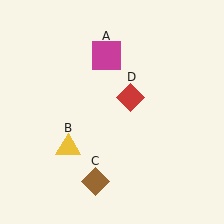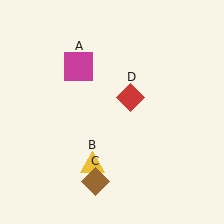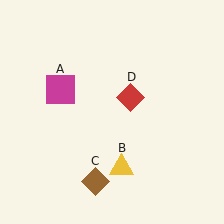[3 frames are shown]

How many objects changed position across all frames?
2 objects changed position: magenta square (object A), yellow triangle (object B).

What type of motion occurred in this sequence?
The magenta square (object A), yellow triangle (object B) rotated counterclockwise around the center of the scene.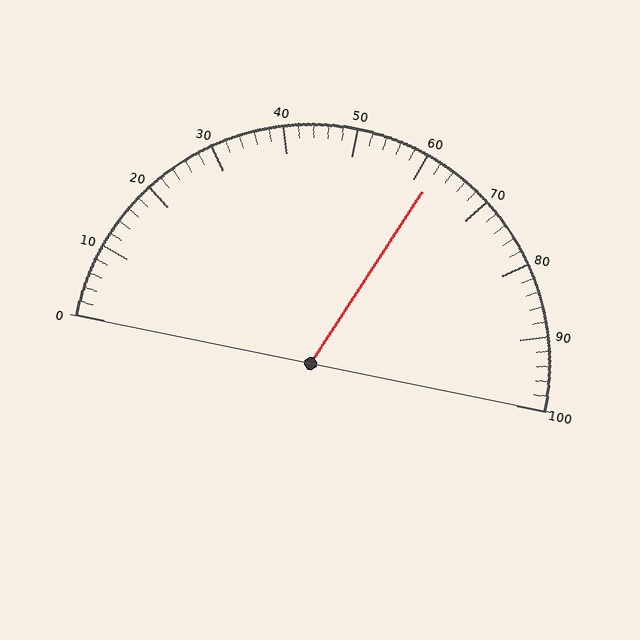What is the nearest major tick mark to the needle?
The nearest major tick mark is 60.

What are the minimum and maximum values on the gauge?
The gauge ranges from 0 to 100.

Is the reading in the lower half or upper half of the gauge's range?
The reading is in the upper half of the range (0 to 100).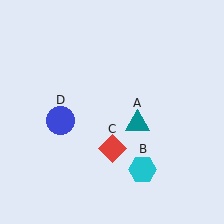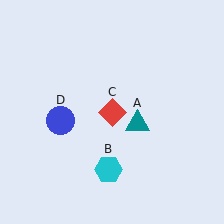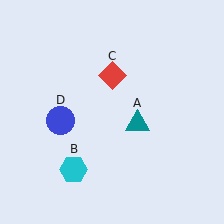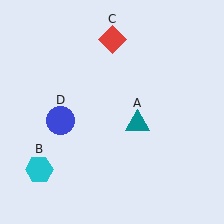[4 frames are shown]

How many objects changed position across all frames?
2 objects changed position: cyan hexagon (object B), red diamond (object C).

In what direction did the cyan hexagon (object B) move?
The cyan hexagon (object B) moved left.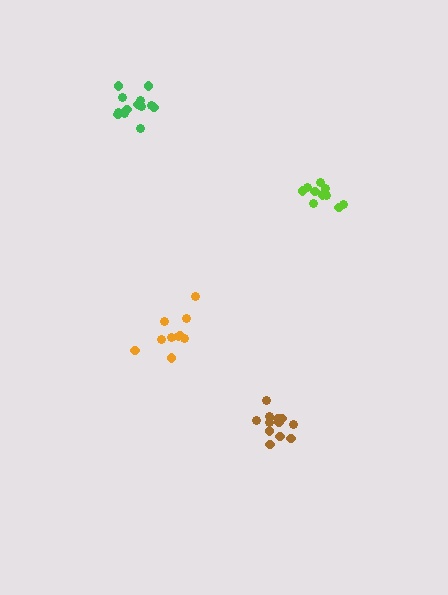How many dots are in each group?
Group 1: 10 dots, Group 2: 12 dots, Group 3: 13 dots, Group 4: 10 dots (45 total).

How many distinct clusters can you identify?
There are 4 distinct clusters.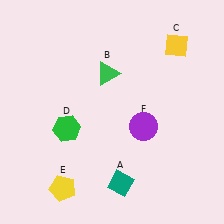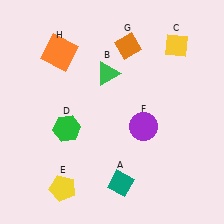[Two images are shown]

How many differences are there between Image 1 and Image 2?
There are 2 differences between the two images.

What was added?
An orange diamond (G), an orange square (H) were added in Image 2.